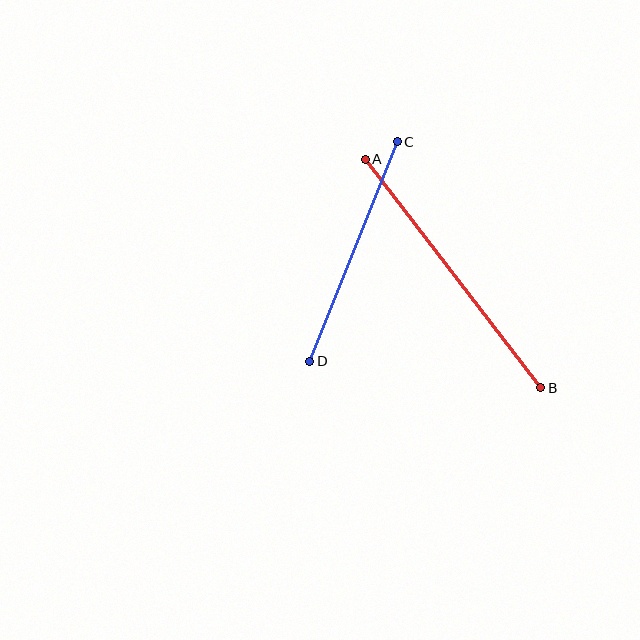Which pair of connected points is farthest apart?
Points A and B are farthest apart.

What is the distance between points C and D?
The distance is approximately 236 pixels.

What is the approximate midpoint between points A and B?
The midpoint is at approximately (453, 273) pixels.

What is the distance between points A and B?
The distance is approximately 288 pixels.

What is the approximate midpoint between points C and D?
The midpoint is at approximately (353, 252) pixels.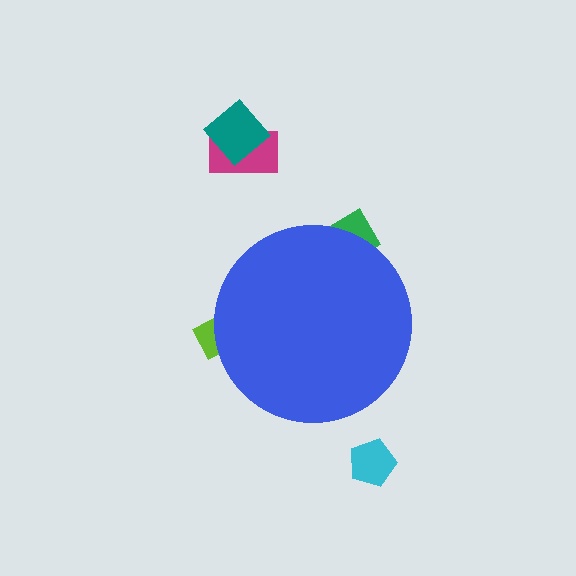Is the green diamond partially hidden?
Yes, the green diamond is partially hidden behind the blue circle.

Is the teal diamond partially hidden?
No, the teal diamond is fully visible.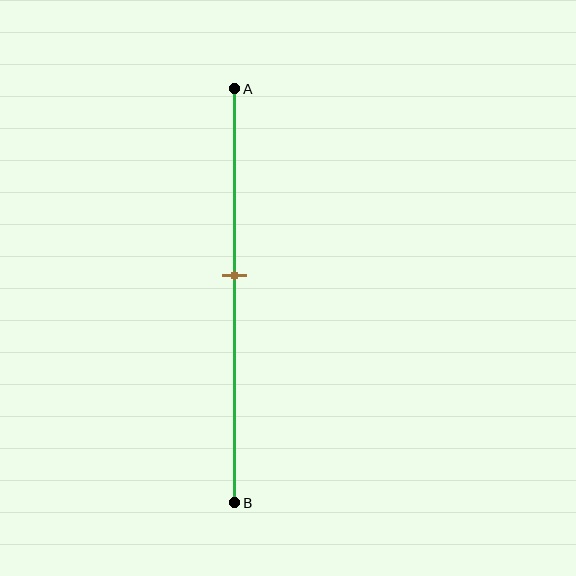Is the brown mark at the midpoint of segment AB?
No, the mark is at about 45% from A, not at the 50% midpoint.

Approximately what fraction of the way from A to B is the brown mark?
The brown mark is approximately 45% of the way from A to B.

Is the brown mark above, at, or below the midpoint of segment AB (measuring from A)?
The brown mark is above the midpoint of segment AB.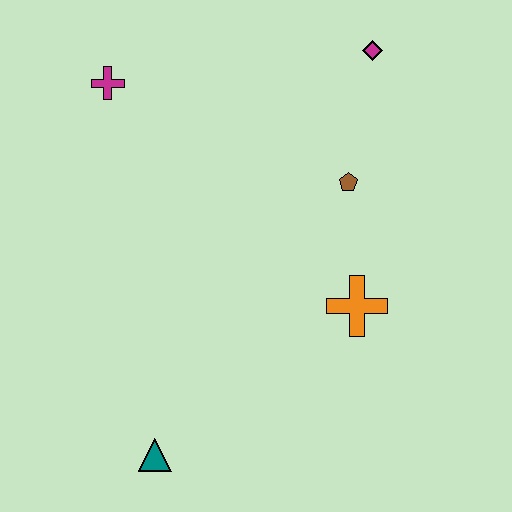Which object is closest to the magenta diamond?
The brown pentagon is closest to the magenta diamond.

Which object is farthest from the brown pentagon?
The teal triangle is farthest from the brown pentagon.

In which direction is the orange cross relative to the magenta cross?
The orange cross is to the right of the magenta cross.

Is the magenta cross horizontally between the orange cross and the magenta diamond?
No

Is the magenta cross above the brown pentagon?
Yes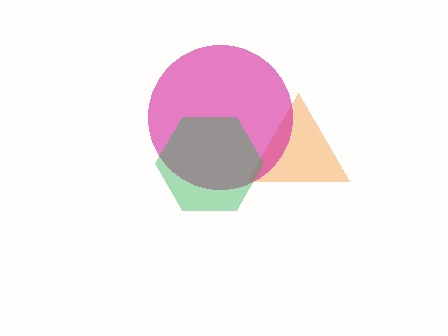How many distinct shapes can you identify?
There are 3 distinct shapes: an orange triangle, a magenta circle, a green hexagon.